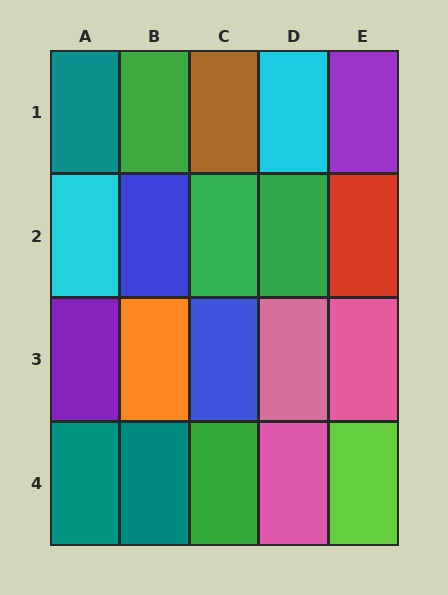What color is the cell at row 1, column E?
Purple.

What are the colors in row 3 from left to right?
Purple, orange, blue, pink, pink.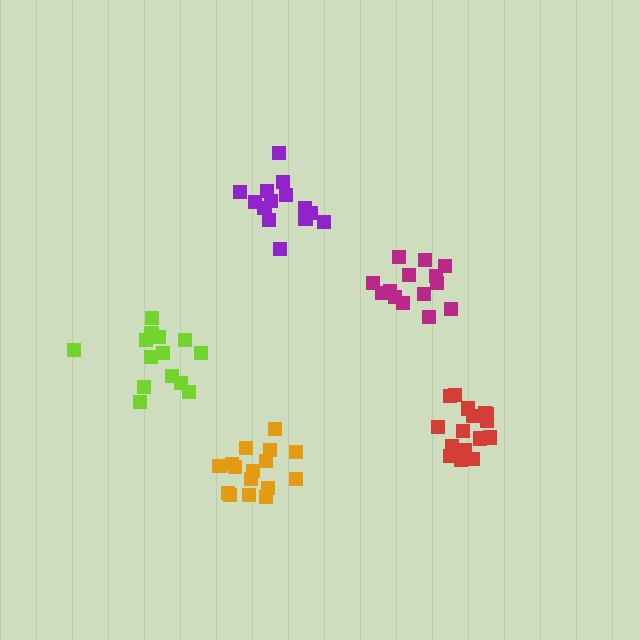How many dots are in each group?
Group 1: 14 dots, Group 2: 15 dots, Group 3: 16 dots, Group 4: 15 dots, Group 5: 16 dots (76 total).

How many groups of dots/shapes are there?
There are 5 groups.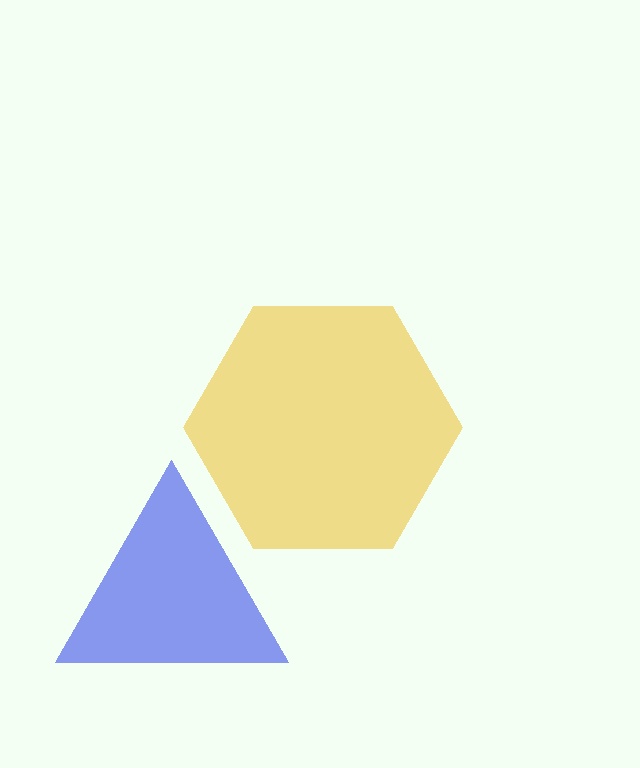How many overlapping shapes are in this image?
There are 2 overlapping shapes in the image.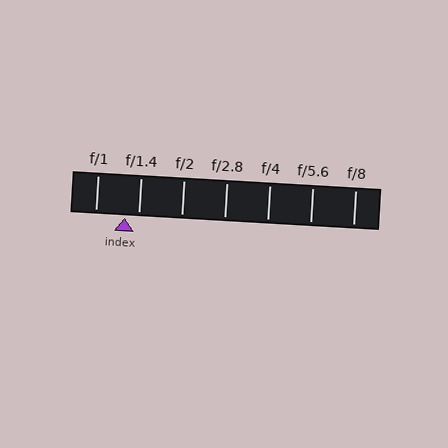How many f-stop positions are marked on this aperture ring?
There are 7 f-stop positions marked.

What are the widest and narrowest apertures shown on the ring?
The widest aperture shown is f/1 and the narrowest is f/8.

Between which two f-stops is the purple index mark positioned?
The index mark is between f/1 and f/1.4.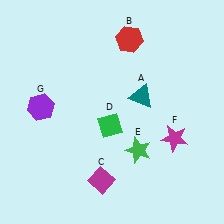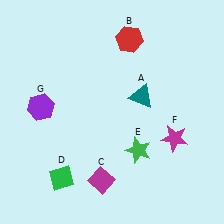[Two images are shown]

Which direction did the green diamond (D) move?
The green diamond (D) moved down.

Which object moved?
The green diamond (D) moved down.